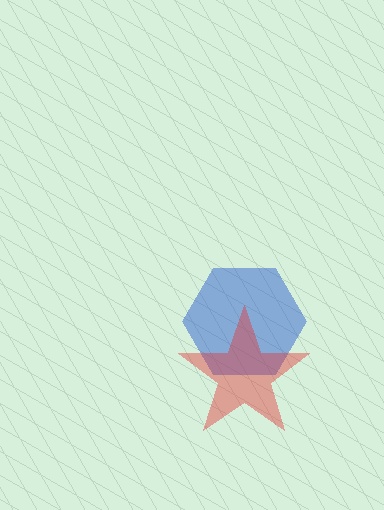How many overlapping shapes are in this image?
There are 2 overlapping shapes in the image.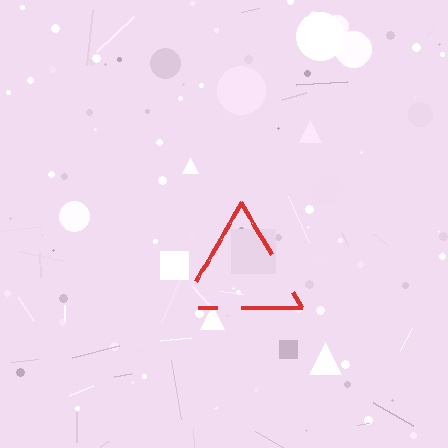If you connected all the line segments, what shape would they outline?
They would outline a triangle.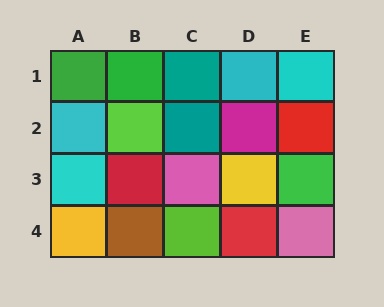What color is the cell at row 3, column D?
Yellow.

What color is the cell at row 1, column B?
Green.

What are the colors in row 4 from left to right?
Yellow, brown, lime, red, pink.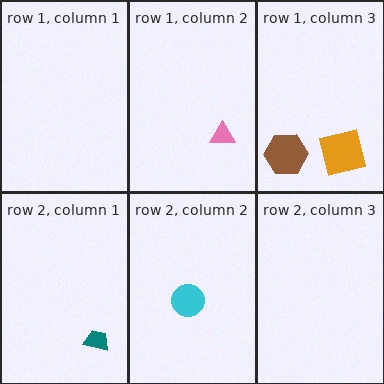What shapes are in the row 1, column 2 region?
The pink triangle.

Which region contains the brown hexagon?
The row 1, column 3 region.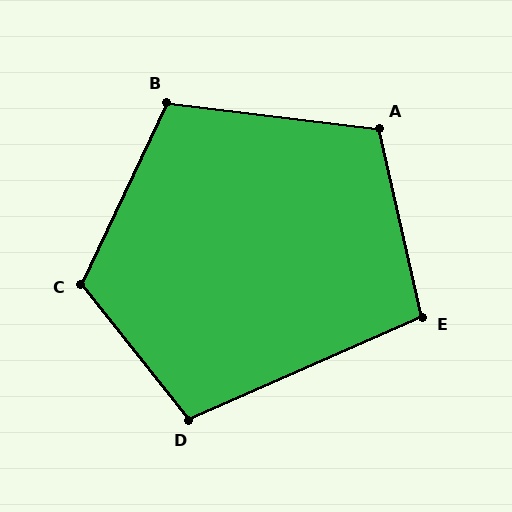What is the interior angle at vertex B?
Approximately 108 degrees (obtuse).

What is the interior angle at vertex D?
Approximately 105 degrees (obtuse).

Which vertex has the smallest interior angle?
E, at approximately 101 degrees.